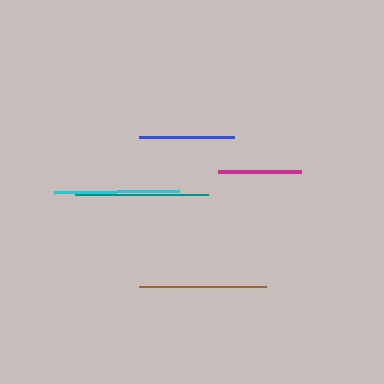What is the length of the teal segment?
The teal segment is approximately 133 pixels long.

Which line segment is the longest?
The teal line is the longest at approximately 133 pixels.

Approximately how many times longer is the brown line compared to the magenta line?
The brown line is approximately 1.5 times the length of the magenta line.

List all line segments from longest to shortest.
From longest to shortest: teal, brown, cyan, blue, magenta.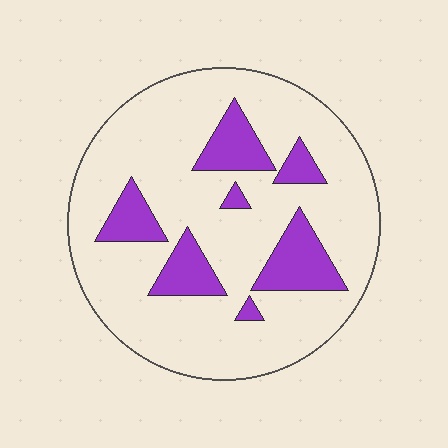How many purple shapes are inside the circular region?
7.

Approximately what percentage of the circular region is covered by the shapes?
Approximately 20%.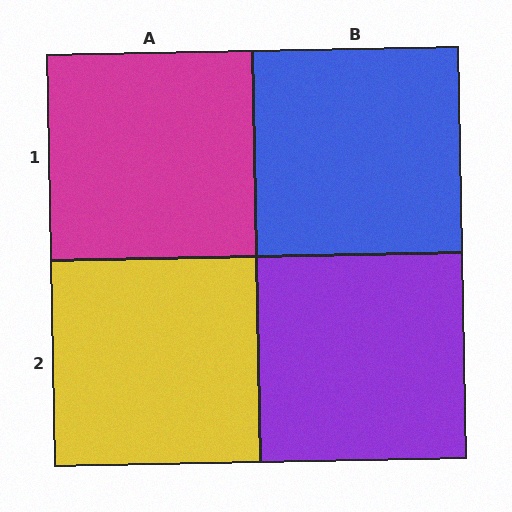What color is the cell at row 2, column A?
Yellow.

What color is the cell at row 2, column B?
Purple.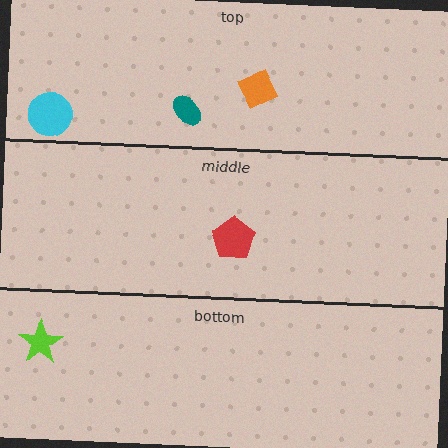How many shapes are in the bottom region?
1.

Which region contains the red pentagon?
The middle region.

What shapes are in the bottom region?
The lime star.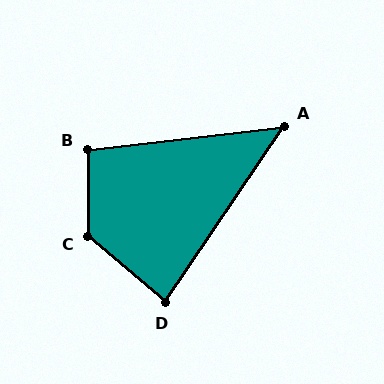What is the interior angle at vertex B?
Approximately 96 degrees (obtuse).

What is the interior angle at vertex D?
Approximately 84 degrees (acute).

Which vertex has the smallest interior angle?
A, at approximately 49 degrees.